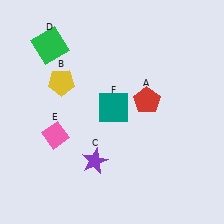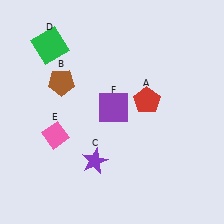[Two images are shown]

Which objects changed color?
B changed from yellow to brown. F changed from teal to purple.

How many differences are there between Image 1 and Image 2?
There are 2 differences between the two images.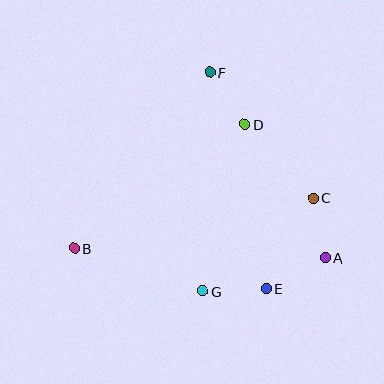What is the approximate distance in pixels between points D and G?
The distance between D and G is approximately 172 pixels.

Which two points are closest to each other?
Points A and C are closest to each other.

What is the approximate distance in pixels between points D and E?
The distance between D and E is approximately 166 pixels.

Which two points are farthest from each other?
Points A and B are farthest from each other.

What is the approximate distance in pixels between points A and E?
The distance between A and E is approximately 67 pixels.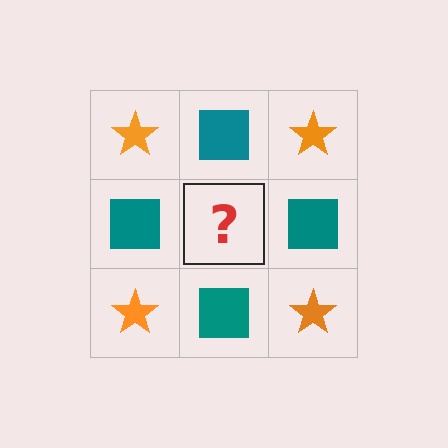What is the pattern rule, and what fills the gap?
The rule is that it alternates orange star and teal square in a checkerboard pattern. The gap should be filled with an orange star.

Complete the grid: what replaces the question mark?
The question mark should be replaced with an orange star.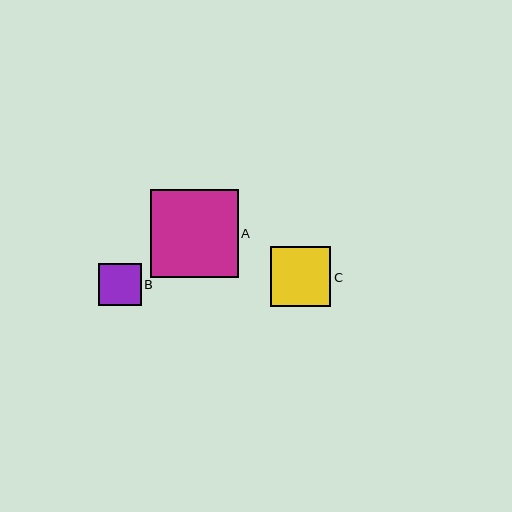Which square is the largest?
Square A is the largest with a size of approximately 88 pixels.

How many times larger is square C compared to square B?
Square C is approximately 1.4 times the size of square B.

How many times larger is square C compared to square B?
Square C is approximately 1.4 times the size of square B.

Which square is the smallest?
Square B is the smallest with a size of approximately 43 pixels.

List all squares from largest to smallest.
From largest to smallest: A, C, B.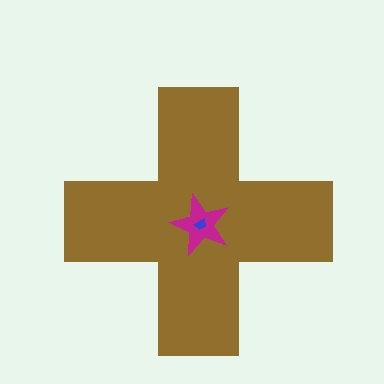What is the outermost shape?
The brown cross.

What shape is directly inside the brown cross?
The magenta star.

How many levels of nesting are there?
3.